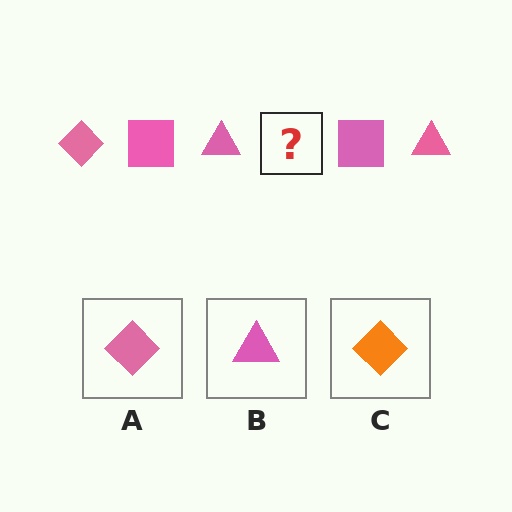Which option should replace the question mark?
Option A.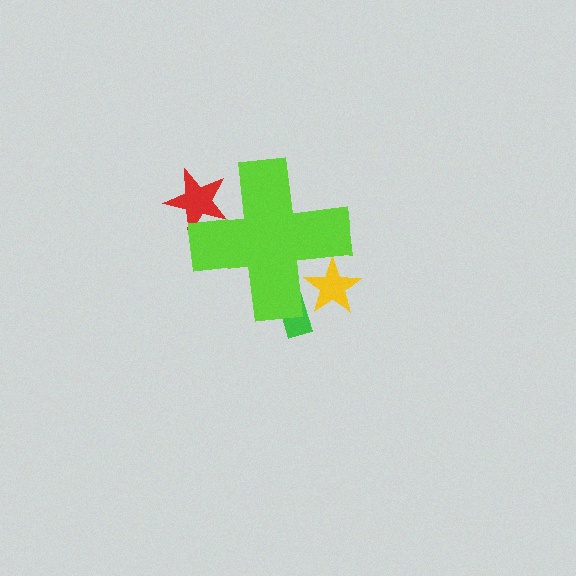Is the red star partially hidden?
Yes, the red star is partially hidden behind the lime cross.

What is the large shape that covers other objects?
A lime cross.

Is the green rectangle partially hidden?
Yes, the green rectangle is partially hidden behind the lime cross.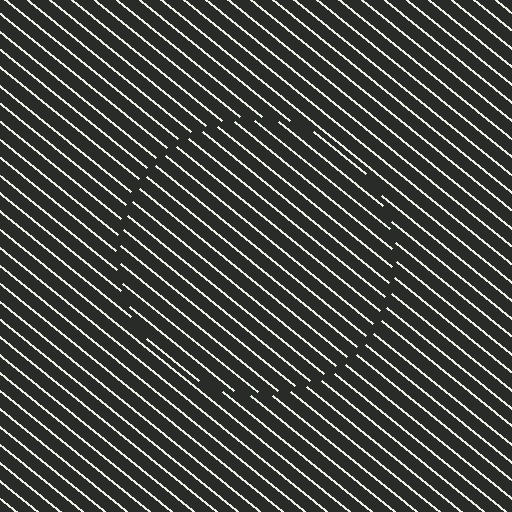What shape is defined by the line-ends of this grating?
An illusory circle. The interior of the shape contains the same grating, shifted by half a period — the contour is defined by the phase discontinuity where line-ends from the inner and outer gratings abut.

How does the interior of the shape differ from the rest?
The interior of the shape contains the same grating, shifted by half a period — the contour is defined by the phase discontinuity where line-ends from the inner and outer gratings abut.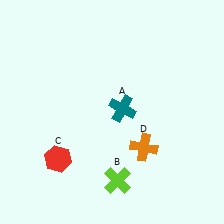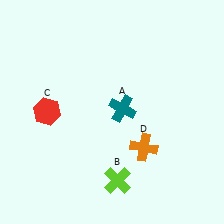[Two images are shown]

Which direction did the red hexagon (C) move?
The red hexagon (C) moved up.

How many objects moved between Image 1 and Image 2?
1 object moved between the two images.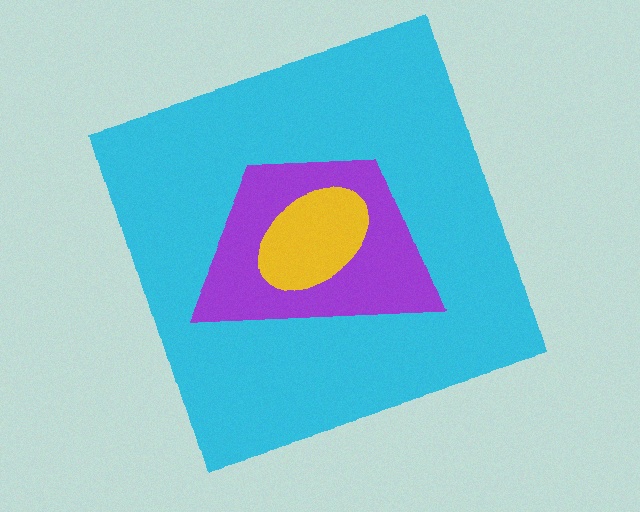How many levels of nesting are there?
3.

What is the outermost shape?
The cyan square.